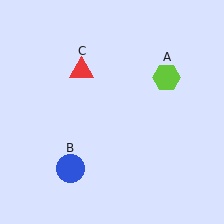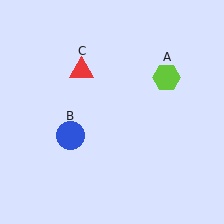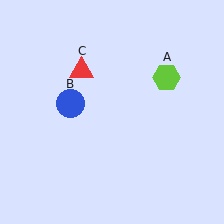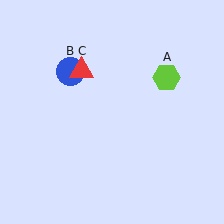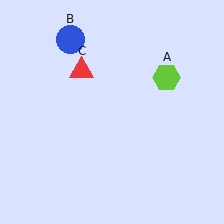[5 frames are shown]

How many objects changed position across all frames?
1 object changed position: blue circle (object B).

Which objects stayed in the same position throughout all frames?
Lime hexagon (object A) and red triangle (object C) remained stationary.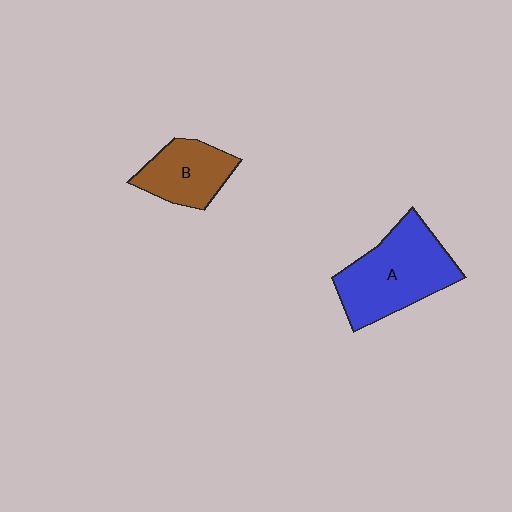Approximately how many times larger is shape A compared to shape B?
Approximately 1.7 times.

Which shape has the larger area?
Shape A (blue).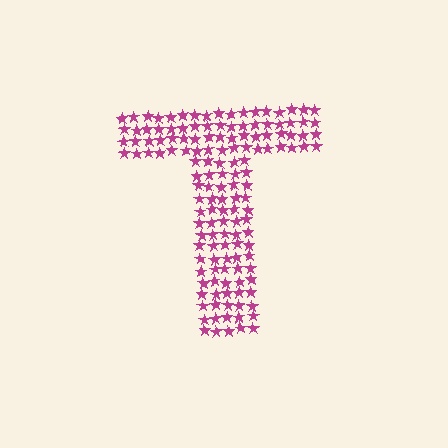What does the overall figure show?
The overall figure shows the letter T.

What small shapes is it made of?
It is made of small stars.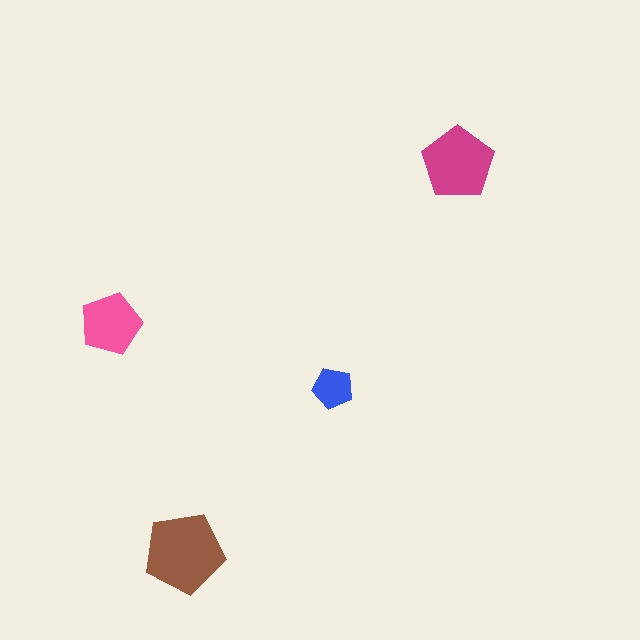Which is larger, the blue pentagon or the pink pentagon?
The pink one.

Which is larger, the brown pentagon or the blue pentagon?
The brown one.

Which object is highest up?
The magenta pentagon is topmost.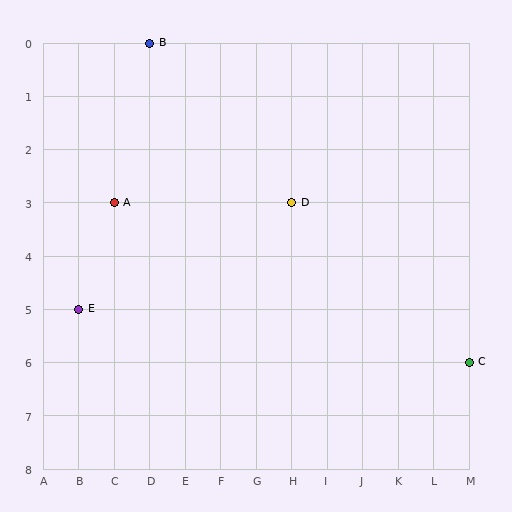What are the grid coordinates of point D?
Point D is at grid coordinates (H, 3).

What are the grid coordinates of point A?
Point A is at grid coordinates (C, 3).